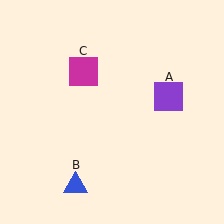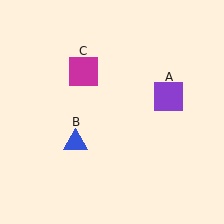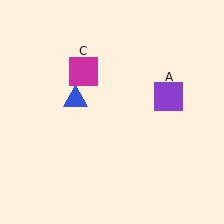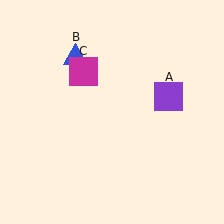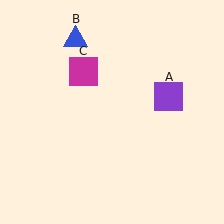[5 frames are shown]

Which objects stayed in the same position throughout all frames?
Purple square (object A) and magenta square (object C) remained stationary.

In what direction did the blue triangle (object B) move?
The blue triangle (object B) moved up.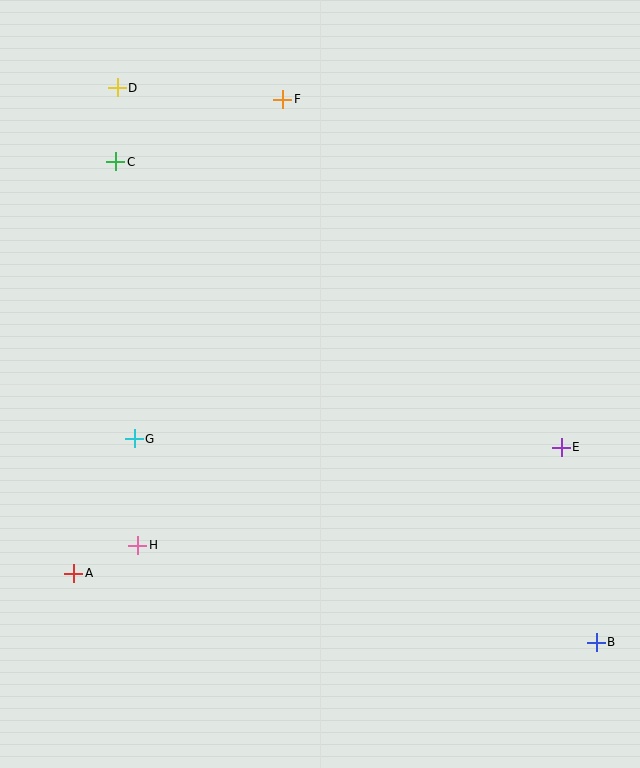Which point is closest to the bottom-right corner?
Point B is closest to the bottom-right corner.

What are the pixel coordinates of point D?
Point D is at (117, 88).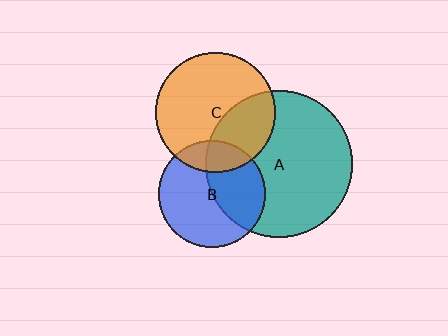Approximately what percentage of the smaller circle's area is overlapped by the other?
Approximately 45%.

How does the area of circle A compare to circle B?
Approximately 1.9 times.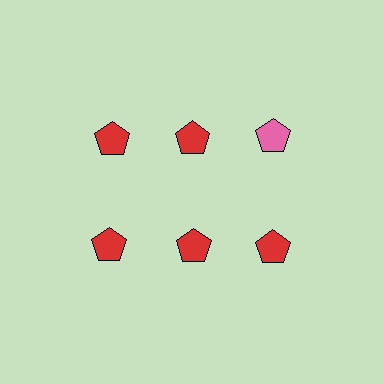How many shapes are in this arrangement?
There are 6 shapes arranged in a grid pattern.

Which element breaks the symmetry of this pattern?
The pink pentagon in the top row, center column breaks the symmetry. All other shapes are red pentagons.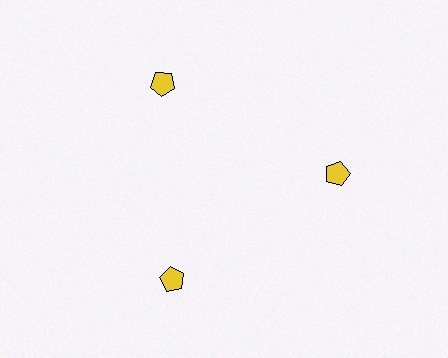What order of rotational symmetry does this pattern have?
This pattern has 3-fold rotational symmetry.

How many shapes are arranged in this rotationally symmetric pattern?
There are 3 shapes, arranged in 3 groups of 1.